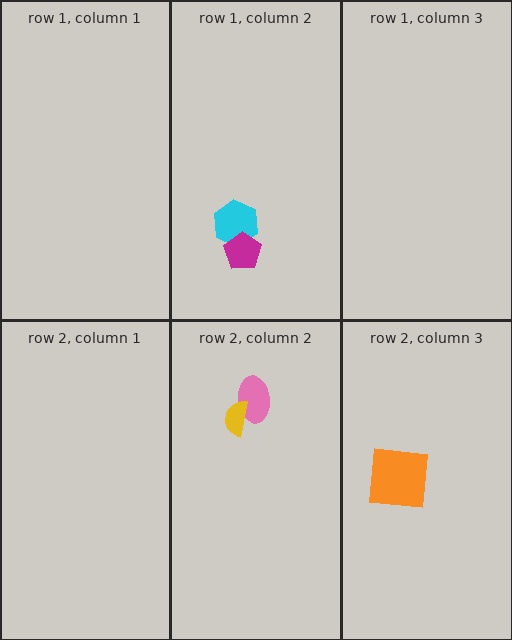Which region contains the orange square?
The row 2, column 3 region.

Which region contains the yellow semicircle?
The row 2, column 2 region.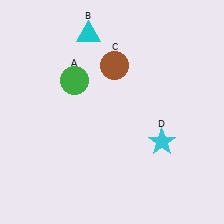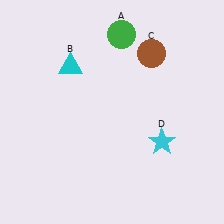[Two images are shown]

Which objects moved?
The objects that moved are: the green circle (A), the cyan triangle (B), the brown circle (C).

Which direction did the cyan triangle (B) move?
The cyan triangle (B) moved down.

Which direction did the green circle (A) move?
The green circle (A) moved right.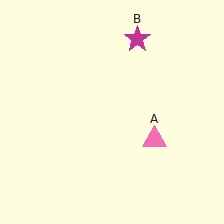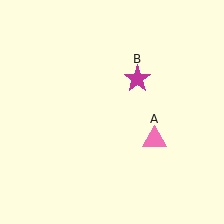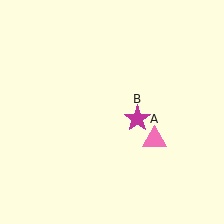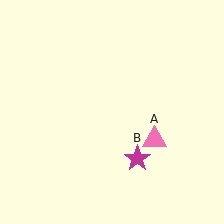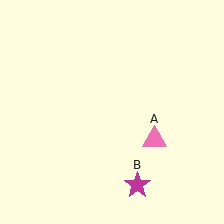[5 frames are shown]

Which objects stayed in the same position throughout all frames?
Pink triangle (object A) remained stationary.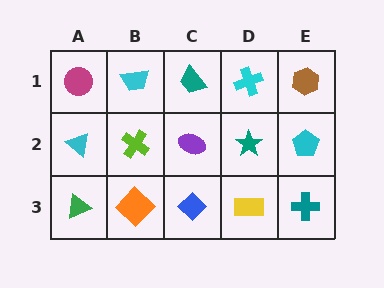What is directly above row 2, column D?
A cyan cross.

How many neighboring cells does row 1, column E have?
2.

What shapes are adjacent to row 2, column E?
A brown hexagon (row 1, column E), a teal cross (row 3, column E), a teal star (row 2, column D).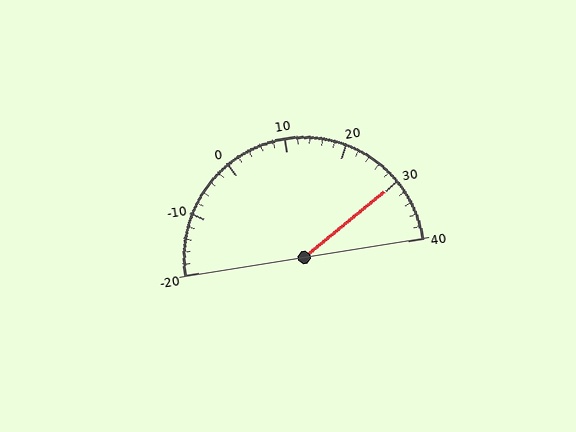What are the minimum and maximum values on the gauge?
The gauge ranges from -20 to 40.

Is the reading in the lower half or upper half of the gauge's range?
The reading is in the upper half of the range (-20 to 40).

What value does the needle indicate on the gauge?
The needle indicates approximately 30.